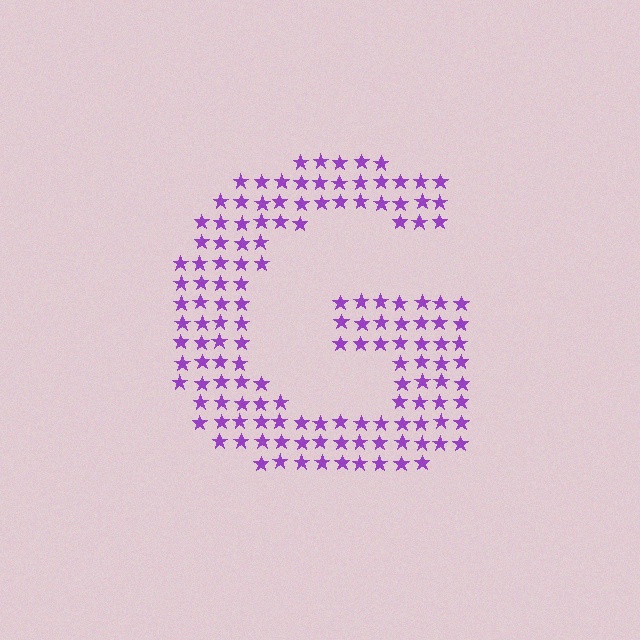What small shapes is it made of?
It is made of small stars.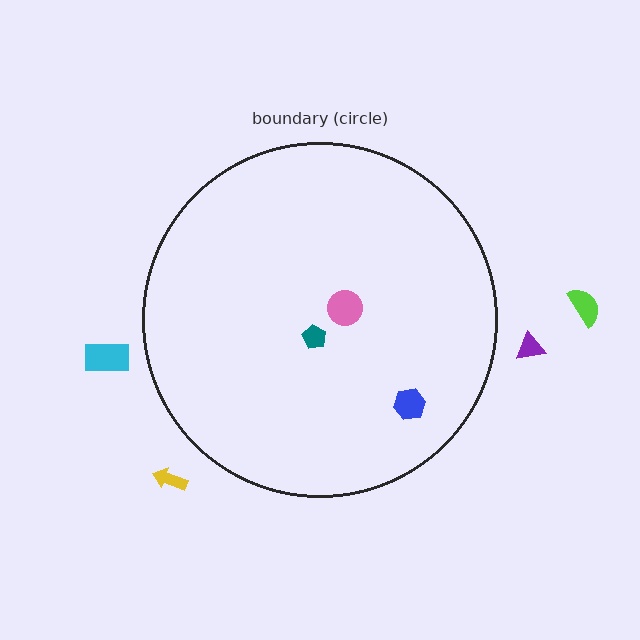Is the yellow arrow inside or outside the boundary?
Outside.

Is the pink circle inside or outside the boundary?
Inside.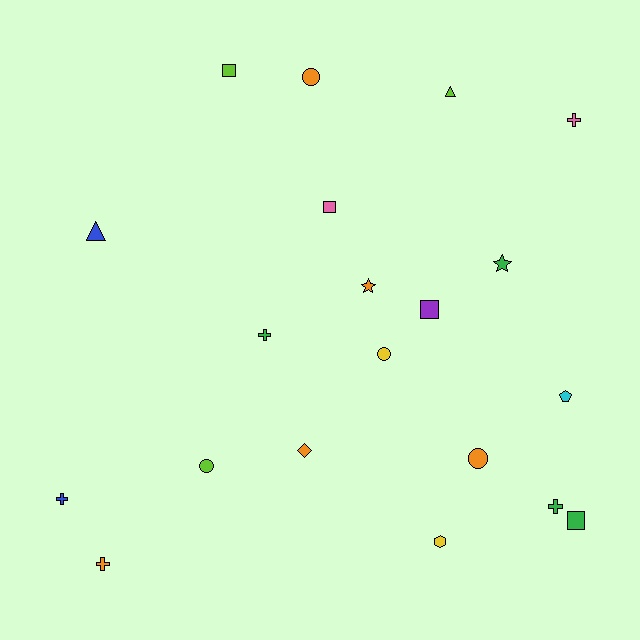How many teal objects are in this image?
There are no teal objects.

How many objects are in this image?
There are 20 objects.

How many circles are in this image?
There are 4 circles.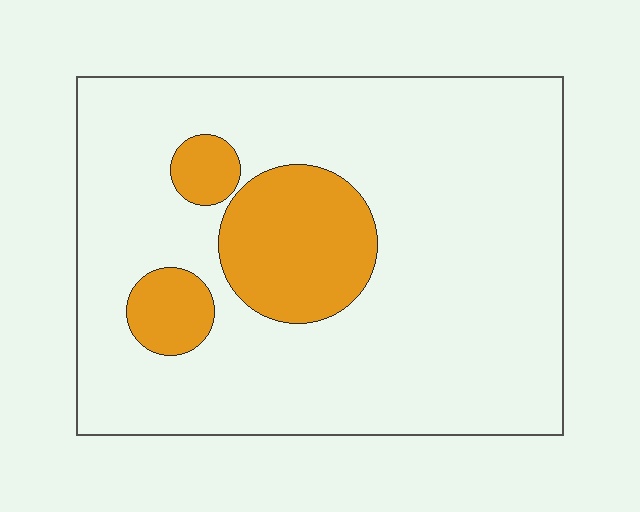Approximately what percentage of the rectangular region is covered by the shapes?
Approximately 15%.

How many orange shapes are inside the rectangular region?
3.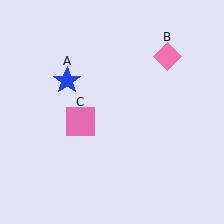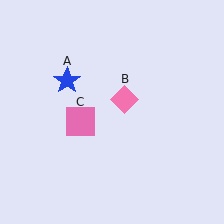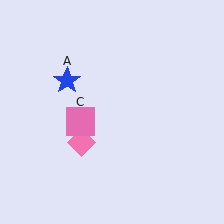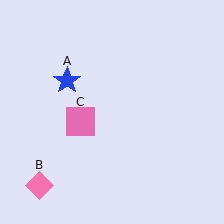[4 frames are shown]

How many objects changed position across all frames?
1 object changed position: pink diamond (object B).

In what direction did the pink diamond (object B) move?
The pink diamond (object B) moved down and to the left.